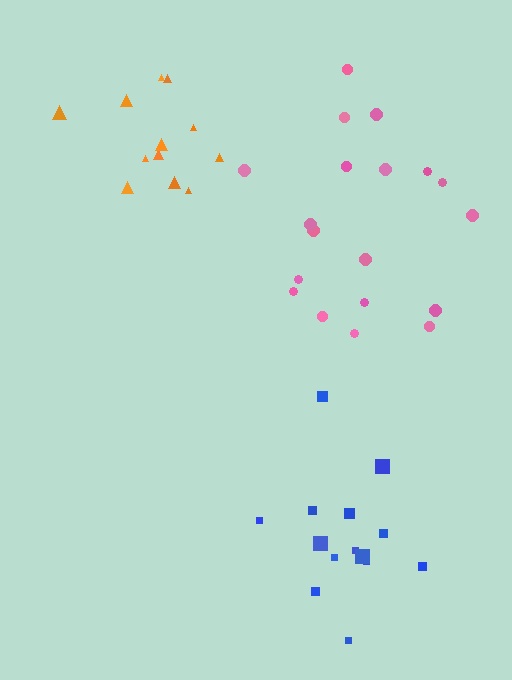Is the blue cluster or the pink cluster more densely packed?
Pink.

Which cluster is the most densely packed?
Orange.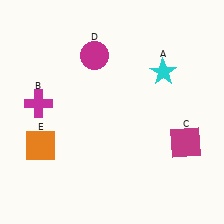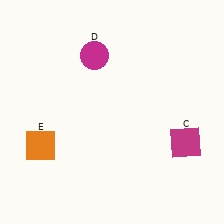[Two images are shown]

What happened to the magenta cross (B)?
The magenta cross (B) was removed in Image 2. It was in the top-left area of Image 1.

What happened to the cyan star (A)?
The cyan star (A) was removed in Image 2. It was in the top-right area of Image 1.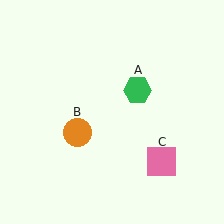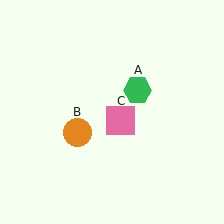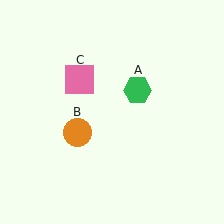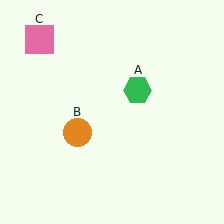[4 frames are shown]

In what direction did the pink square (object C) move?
The pink square (object C) moved up and to the left.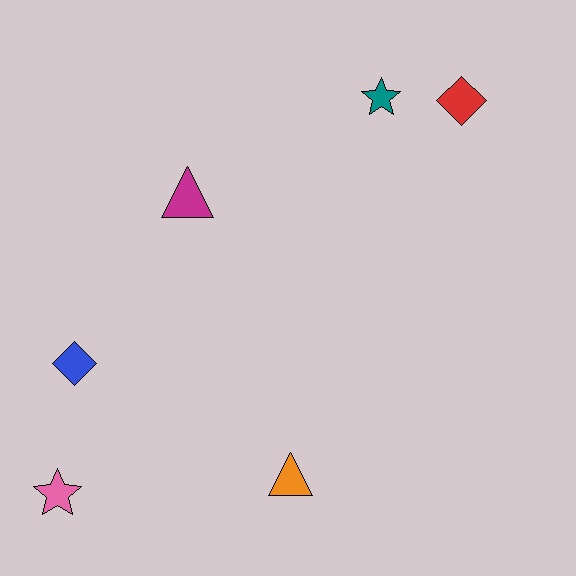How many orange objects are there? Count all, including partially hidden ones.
There is 1 orange object.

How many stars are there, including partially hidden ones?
There are 2 stars.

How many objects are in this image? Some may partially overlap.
There are 6 objects.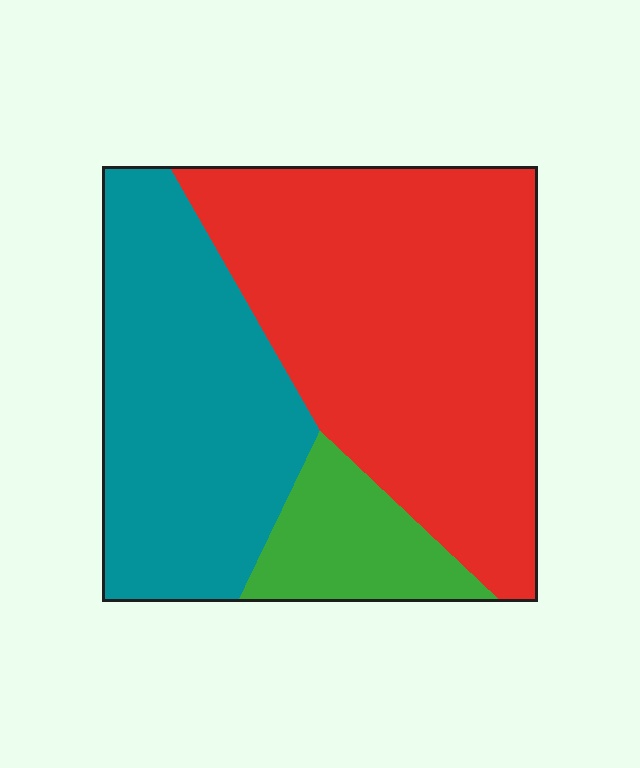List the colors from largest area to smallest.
From largest to smallest: red, teal, green.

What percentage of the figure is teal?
Teal covers about 35% of the figure.